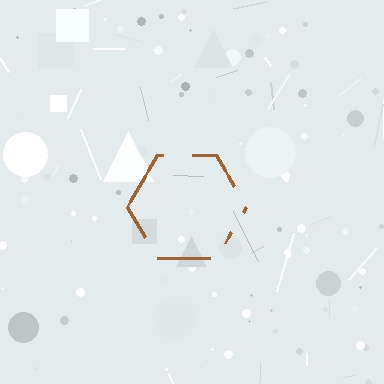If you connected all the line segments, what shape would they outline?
They would outline a hexagon.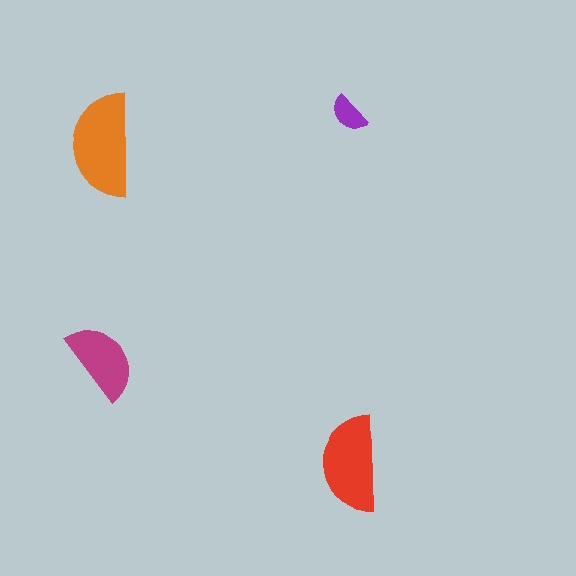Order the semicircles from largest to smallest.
the orange one, the red one, the magenta one, the purple one.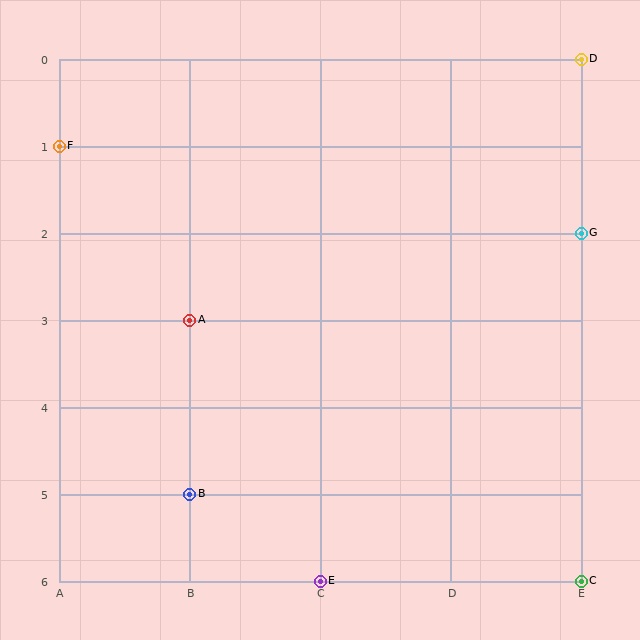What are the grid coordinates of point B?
Point B is at grid coordinates (B, 5).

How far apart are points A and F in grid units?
Points A and F are 1 column and 2 rows apart (about 2.2 grid units diagonally).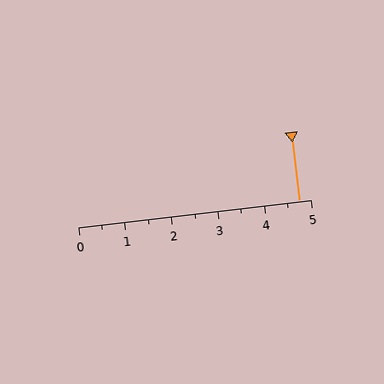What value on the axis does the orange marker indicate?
The marker indicates approximately 4.8.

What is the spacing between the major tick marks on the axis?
The major ticks are spaced 1 apart.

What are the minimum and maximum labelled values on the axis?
The axis runs from 0 to 5.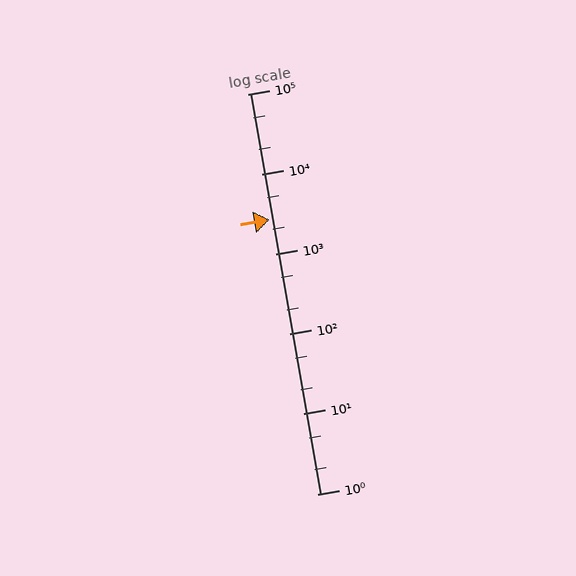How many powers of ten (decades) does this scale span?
The scale spans 5 decades, from 1 to 100000.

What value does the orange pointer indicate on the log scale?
The pointer indicates approximately 2700.